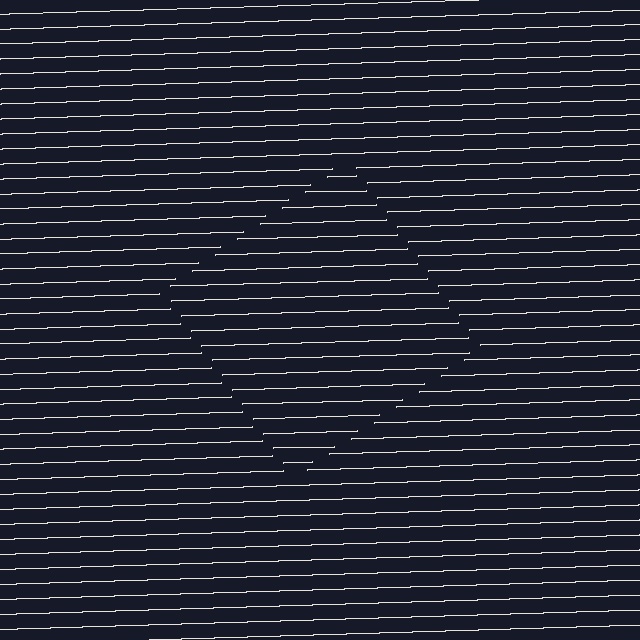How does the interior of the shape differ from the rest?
The interior of the shape contains the same grating, shifted by half a period — the contour is defined by the phase discontinuity where line-ends from the inner and outer gratings abut.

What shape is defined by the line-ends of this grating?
An illusory square. The interior of the shape contains the same grating, shifted by half a period — the contour is defined by the phase discontinuity where line-ends from the inner and outer gratings abut.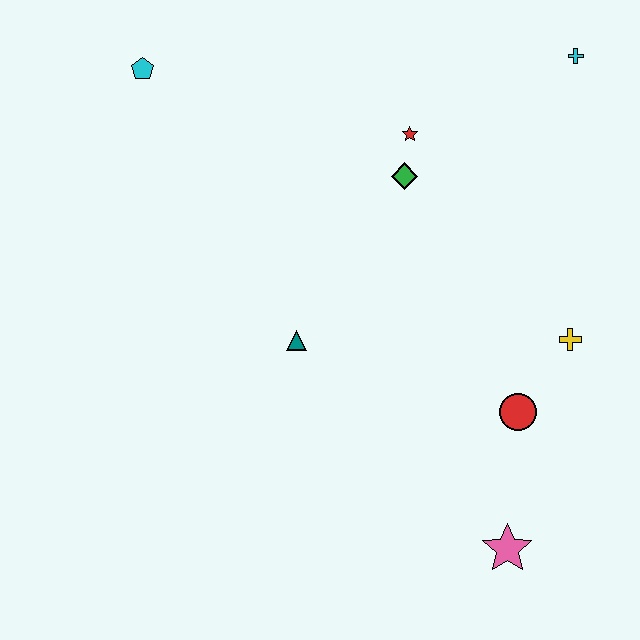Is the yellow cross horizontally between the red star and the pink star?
No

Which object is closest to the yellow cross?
The red circle is closest to the yellow cross.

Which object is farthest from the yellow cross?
The cyan pentagon is farthest from the yellow cross.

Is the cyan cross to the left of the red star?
No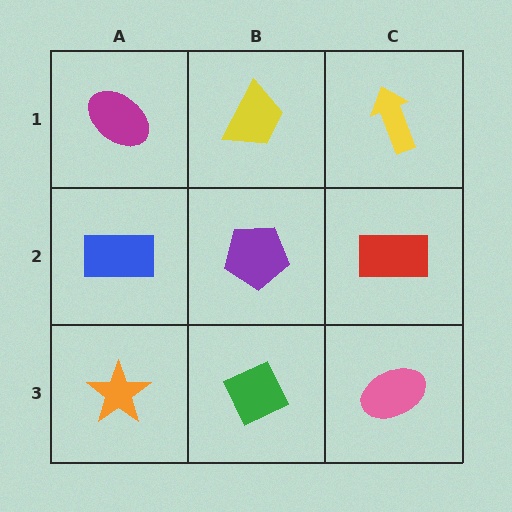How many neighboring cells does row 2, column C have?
3.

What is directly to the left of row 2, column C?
A purple pentagon.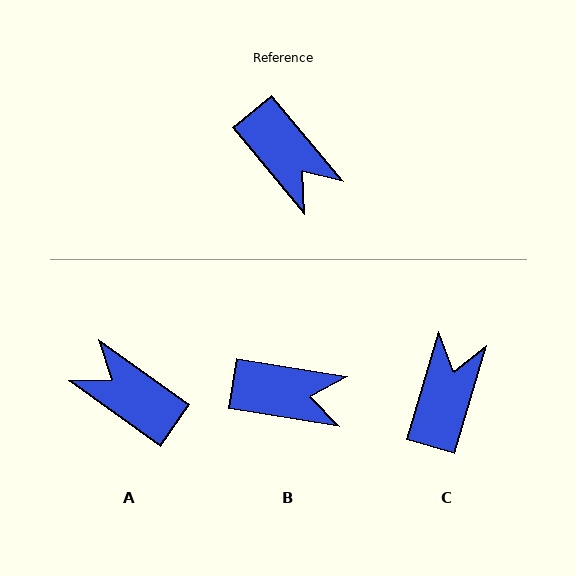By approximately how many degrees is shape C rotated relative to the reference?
Approximately 124 degrees counter-clockwise.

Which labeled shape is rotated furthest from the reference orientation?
A, about 165 degrees away.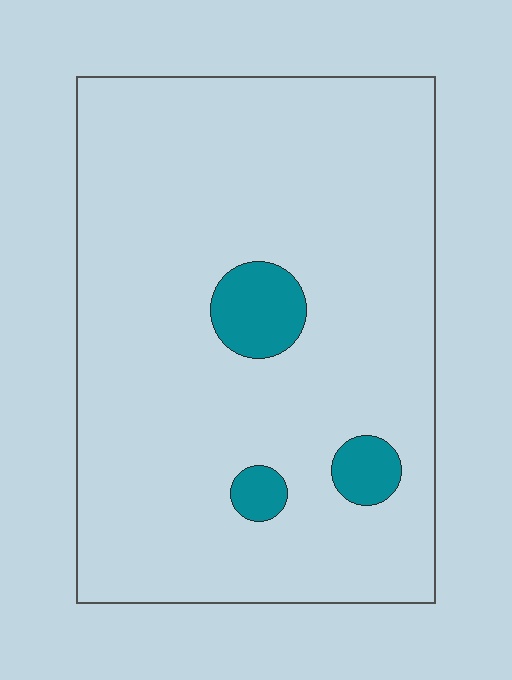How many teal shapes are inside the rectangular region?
3.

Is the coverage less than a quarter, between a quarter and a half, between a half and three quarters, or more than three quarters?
Less than a quarter.